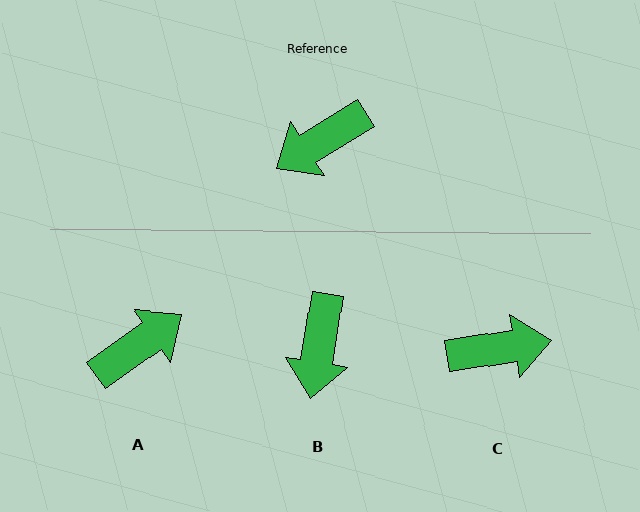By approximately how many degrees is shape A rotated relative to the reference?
Approximately 176 degrees clockwise.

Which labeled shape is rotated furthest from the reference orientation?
A, about 176 degrees away.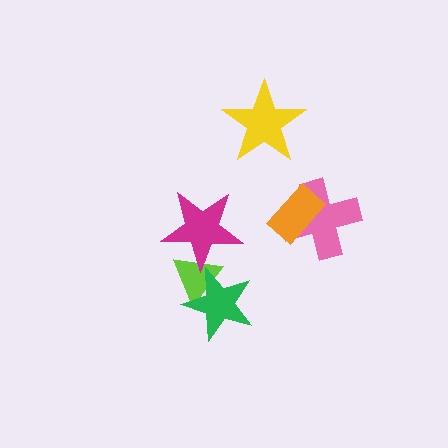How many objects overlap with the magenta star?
1 object overlaps with the magenta star.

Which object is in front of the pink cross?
The orange rectangle is in front of the pink cross.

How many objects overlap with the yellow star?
0 objects overlap with the yellow star.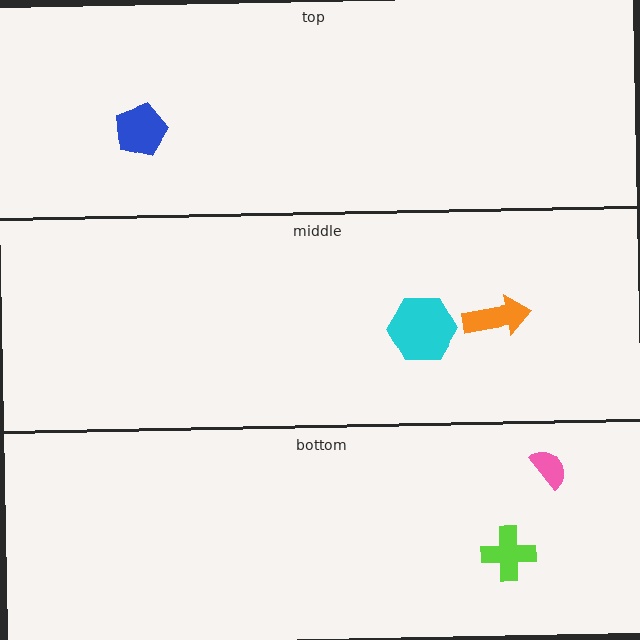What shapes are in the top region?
The blue pentagon.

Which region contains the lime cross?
The bottom region.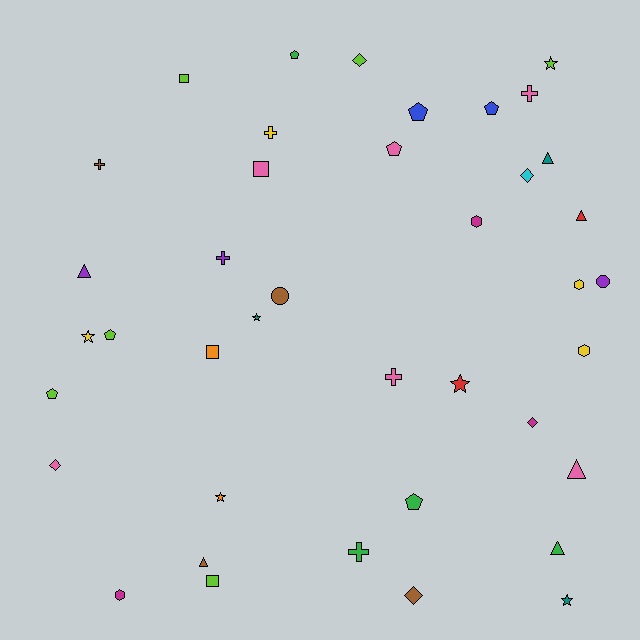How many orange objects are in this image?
There are 2 orange objects.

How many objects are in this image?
There are 40 objects.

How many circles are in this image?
There are 2 circles.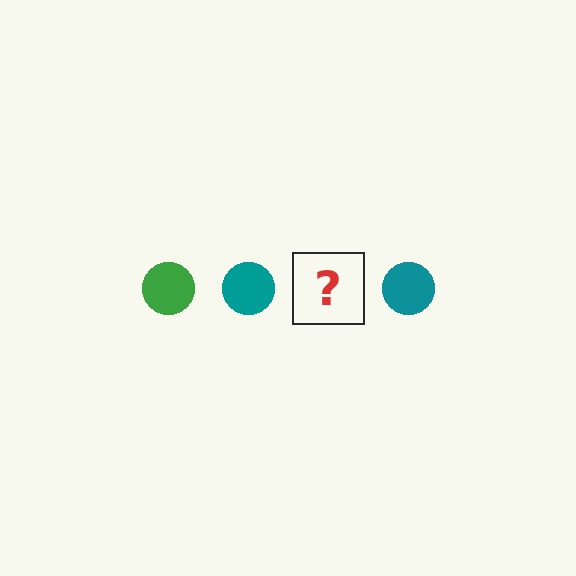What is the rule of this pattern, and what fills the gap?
The rule is that the pattern cycles through green, teal circles. The gap should be filled with a green circle.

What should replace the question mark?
The question mark should be replaced with a green circle.